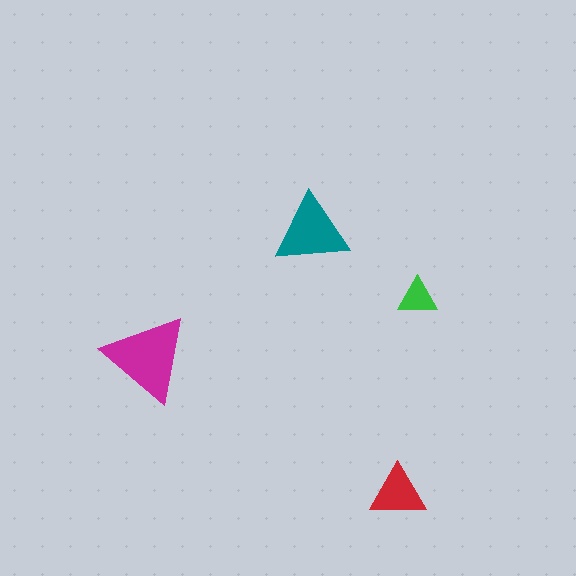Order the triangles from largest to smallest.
the magenta one, the teal one, the red one, the green one.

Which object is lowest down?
The red triangle is bottommost.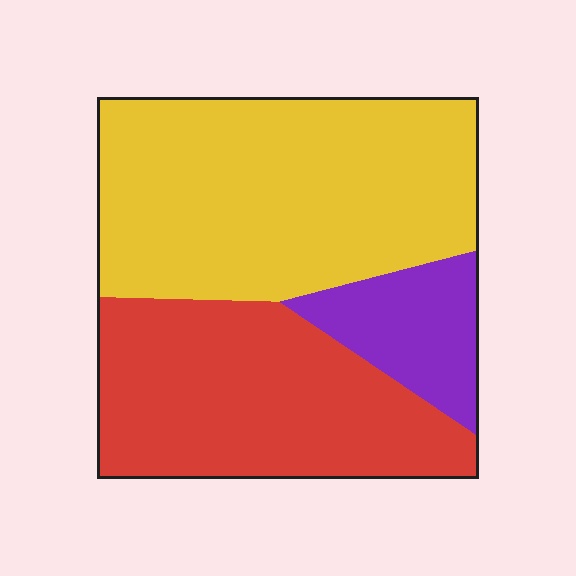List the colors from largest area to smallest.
From largest to smallest: yellow, red, purple.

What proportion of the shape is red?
Red takes up between a quarter and a half of the shape.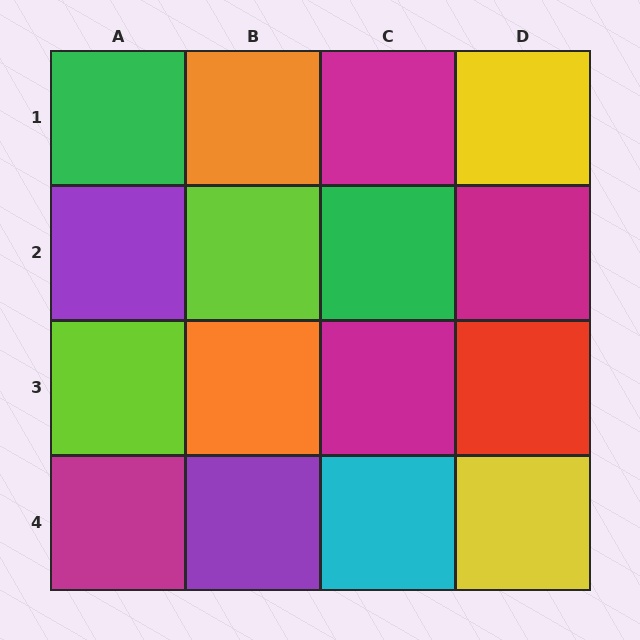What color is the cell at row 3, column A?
Lime.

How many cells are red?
1 cell is red.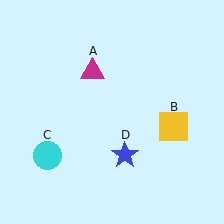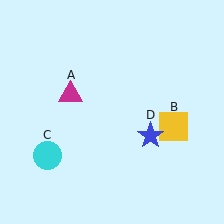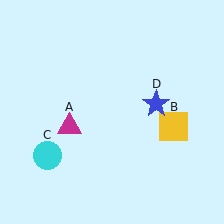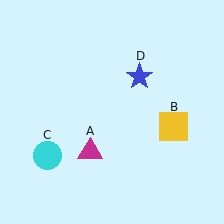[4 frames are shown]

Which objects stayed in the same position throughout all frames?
Yellow square (object B) and cyan circle (object C) remained stationary.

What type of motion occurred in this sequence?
The magenta triangle (object A), blue star (object D) rotated counterclockwise around the center of the scene.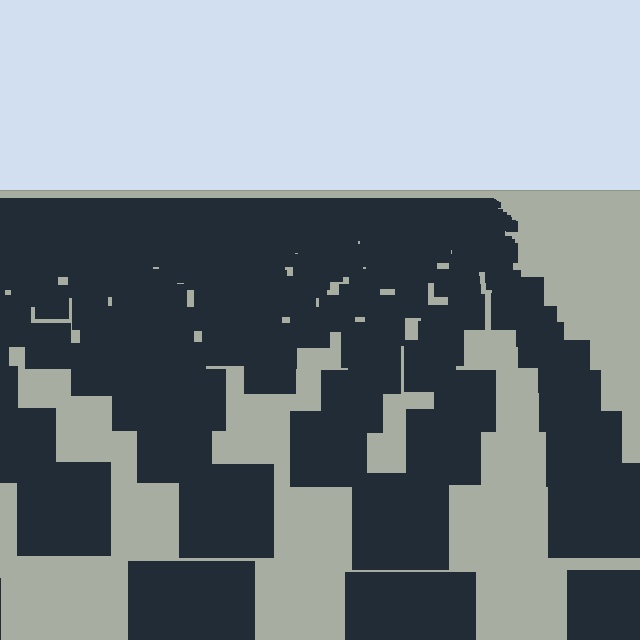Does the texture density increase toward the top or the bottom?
Density increases toward the top.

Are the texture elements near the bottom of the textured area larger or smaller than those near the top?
Larger. Near the bottom, elements are closer to the viewer and appear at a bigger on-screen size.